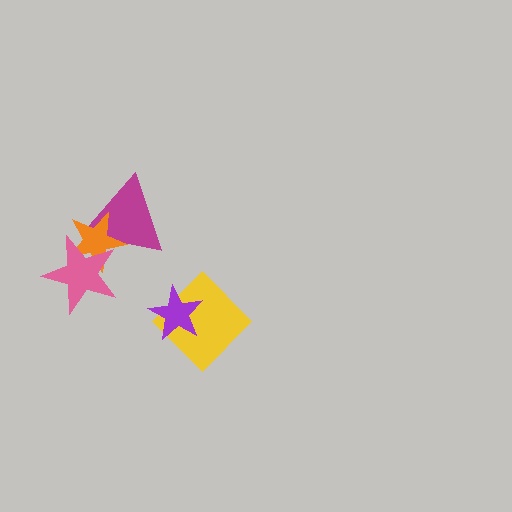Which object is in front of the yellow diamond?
The purple star is in front of the yellow diamond.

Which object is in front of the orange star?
The pink star is in front of the orange star.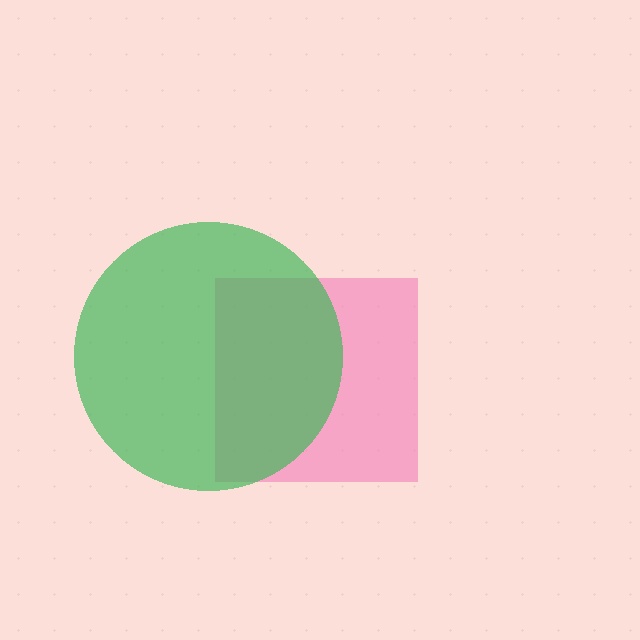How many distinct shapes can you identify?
There are 2 distinct shapes: a pink square, a green circle.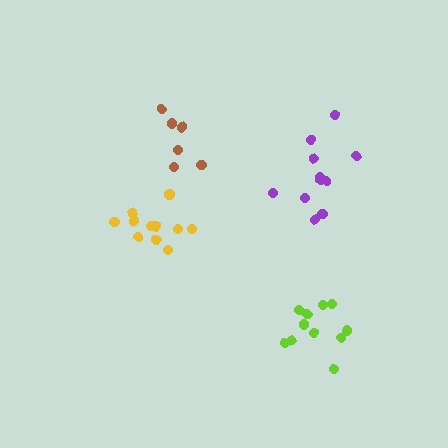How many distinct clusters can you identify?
There are 4 distinct clusters.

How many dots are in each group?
Group 1: 11 dots, Group 2: 11 dots, Group 3: 11 dots, Group 4: 6 dots (39 total).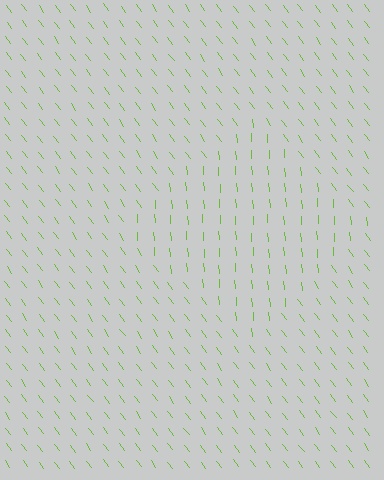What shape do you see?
I see a diamond.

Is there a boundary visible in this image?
Yes, there is a texture boundary formed by a change in line orientation.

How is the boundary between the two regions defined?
The boundary is defined purely by a change in line orientation (approximately 32 degrees difference). All lines are the same color and thickness.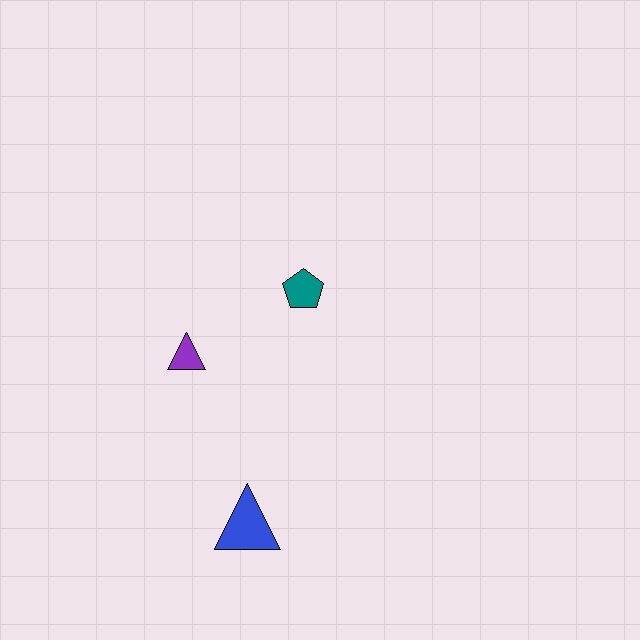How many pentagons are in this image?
There is 1 pentagon.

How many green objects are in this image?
There are no green objects.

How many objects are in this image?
There are 3 objects.